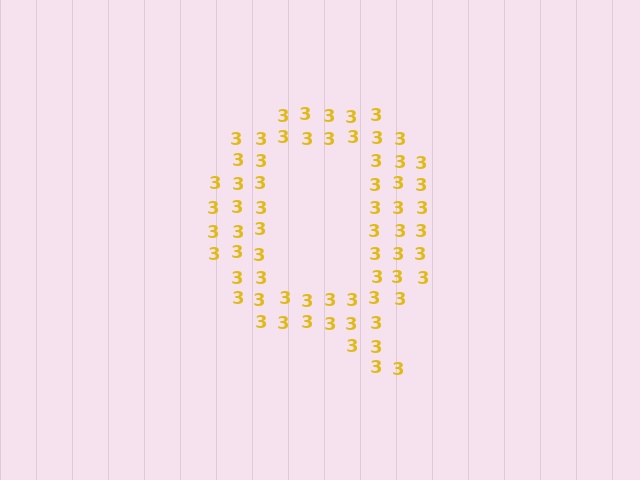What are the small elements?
The small elements are digit 3's.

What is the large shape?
The large shape is the letter Q.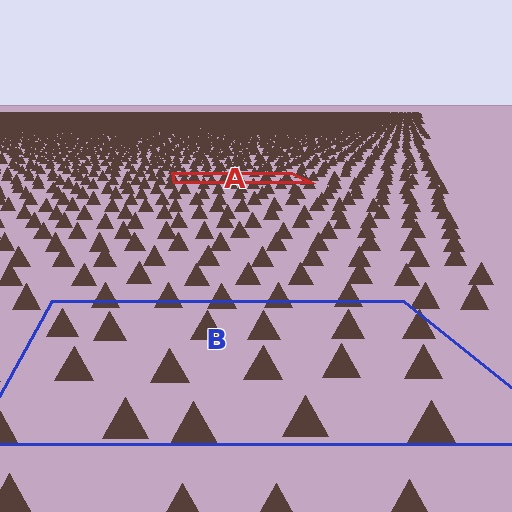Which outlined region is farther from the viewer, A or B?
Region A is farther from the viewer — the texture elements inside it appear smaller and more densely packed.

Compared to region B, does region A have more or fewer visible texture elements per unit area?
Region A has more texture elements per unit area — they are packed more densely because it is farther away.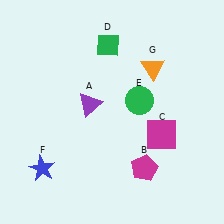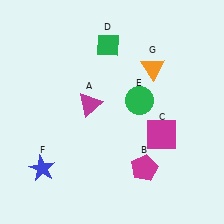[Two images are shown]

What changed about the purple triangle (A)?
In Image 1, A is purple. In Image 2, it changed to magenta.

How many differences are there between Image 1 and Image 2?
There is 1 difference between the two images.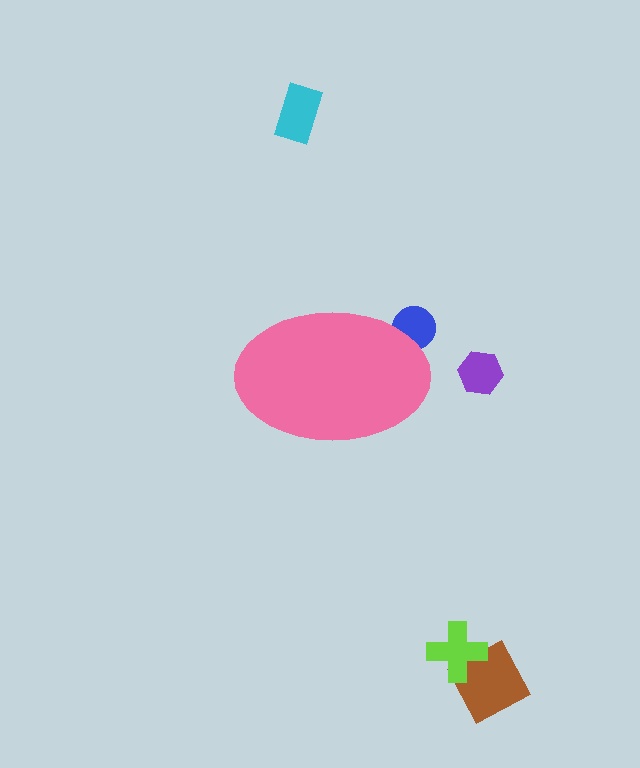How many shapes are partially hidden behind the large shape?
1 shape is partially hidden.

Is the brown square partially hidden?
No, the brown square is fully visible.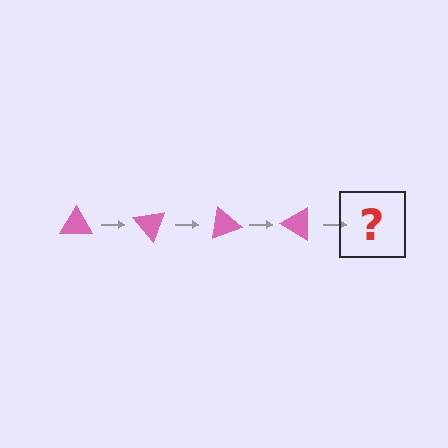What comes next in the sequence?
The next element should be a pink triangle rotated 200 degrees.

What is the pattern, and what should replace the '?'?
The pattern is that the triangle rotates 50 degrees each step. The '?' should be a pink triangle rotated 200 degrees.